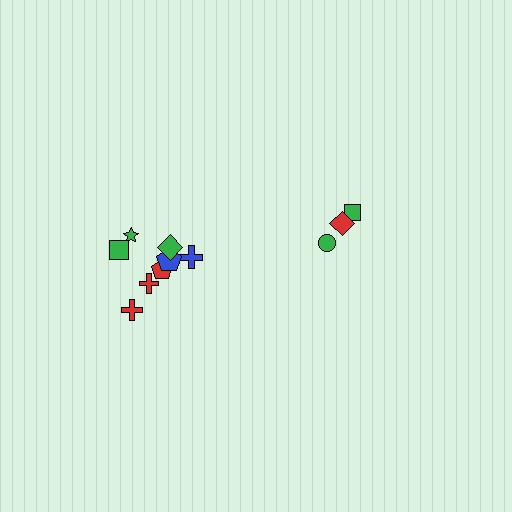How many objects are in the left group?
There are 8 objects.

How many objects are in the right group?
There are 3 objects.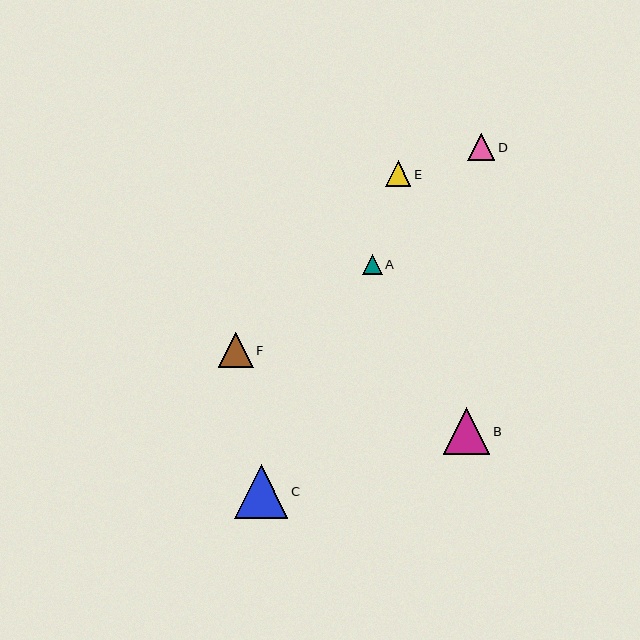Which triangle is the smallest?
Triangle A is the smallest with a size of approximately 20 pixels.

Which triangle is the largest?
Triangle C is the largest with a size of approximately 53 pixels.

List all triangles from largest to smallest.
From largest to smallest: C, B, F, D, E, A.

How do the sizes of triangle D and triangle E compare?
Triangle D and triangle E are approximately the same size.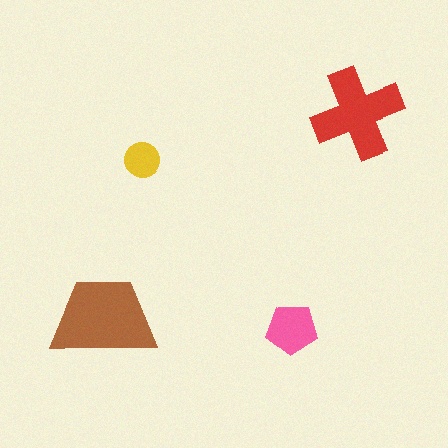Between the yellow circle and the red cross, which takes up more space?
The red cross.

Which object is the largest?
The brown trapezoid.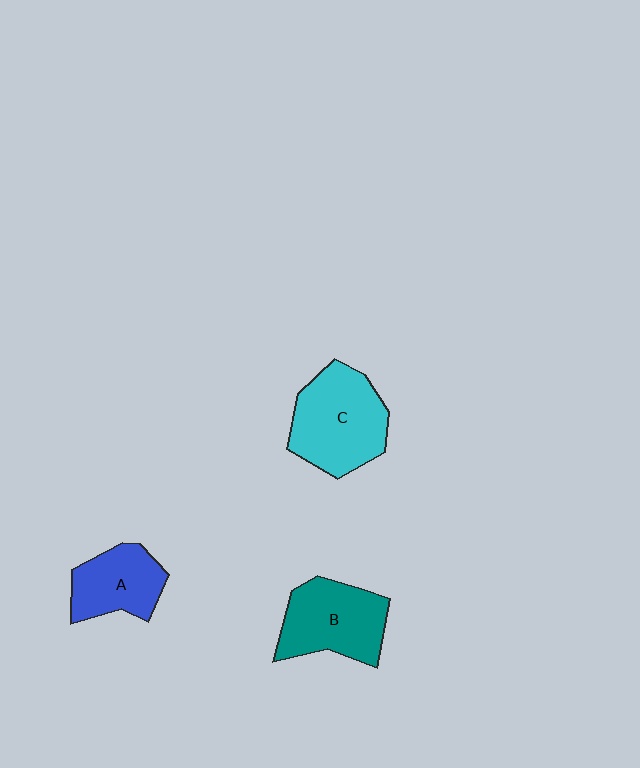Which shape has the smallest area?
Shape A (blue).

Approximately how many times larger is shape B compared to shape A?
Approximately 1.3 times.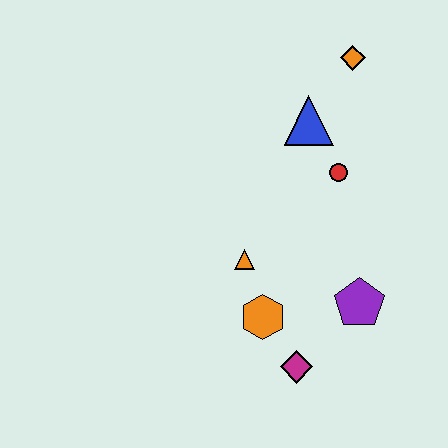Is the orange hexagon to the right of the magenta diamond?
No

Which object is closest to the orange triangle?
The orange hexagon is closest to the orange triangle.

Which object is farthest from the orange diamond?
The magenta diamond is farthest from the orange diamond.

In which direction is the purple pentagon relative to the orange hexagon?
The purple pentagon is to the right of the orange hexagon.